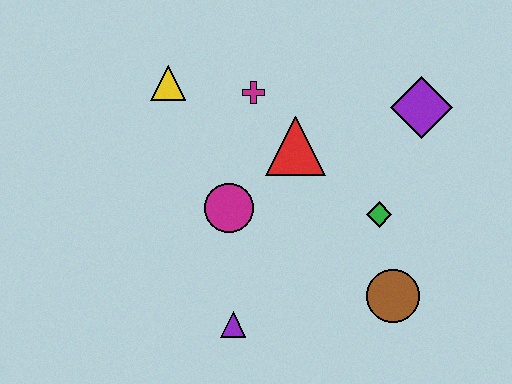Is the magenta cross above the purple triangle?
Yes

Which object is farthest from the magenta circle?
The purple diamond is farthest from the magenta circle.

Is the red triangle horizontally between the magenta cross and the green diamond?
Yes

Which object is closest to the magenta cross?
The red triangle is closest to the magenta cross.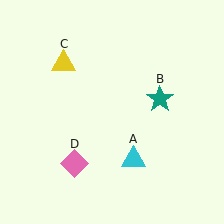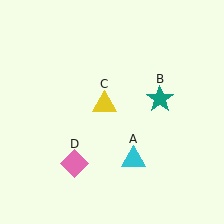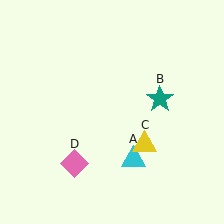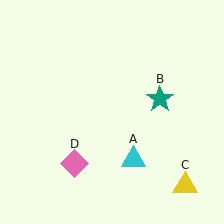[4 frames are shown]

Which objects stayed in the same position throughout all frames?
Cyan triangle (object A) and teal star (object B) and pink diamond (object D) remained stationary.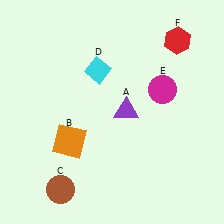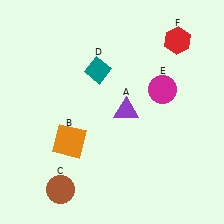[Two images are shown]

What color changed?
The diamond (D) changed from cyan in Image 1 to teal in Image 2.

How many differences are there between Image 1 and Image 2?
There is 1 difference between the two images.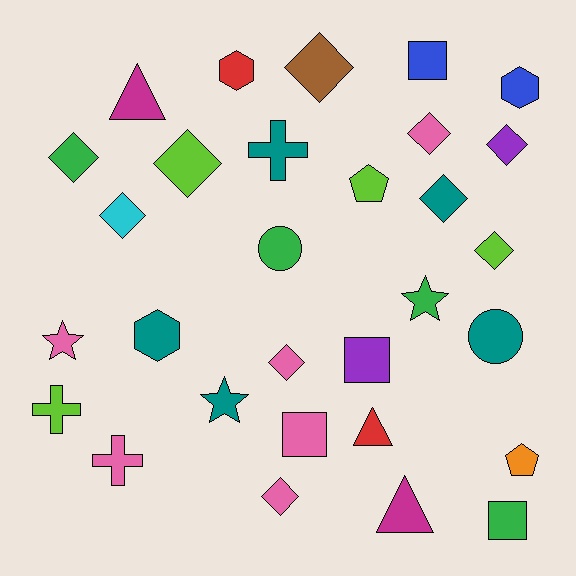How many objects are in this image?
There are 30 objects.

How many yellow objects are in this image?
There are no yellow objects.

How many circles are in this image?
There are 2 circles.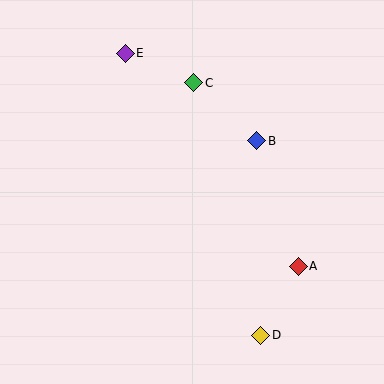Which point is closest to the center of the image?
Point B at (257, 141) is closest to the center.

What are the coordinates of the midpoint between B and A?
The midpoint between B and A is at (277, 203).